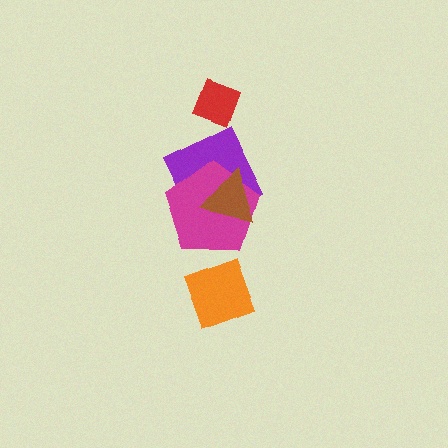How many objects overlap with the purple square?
2 objects overlap with the purple square.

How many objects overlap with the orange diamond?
0 objects overlap with the orange diamond.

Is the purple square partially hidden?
Yes, it is partially covered by another shape.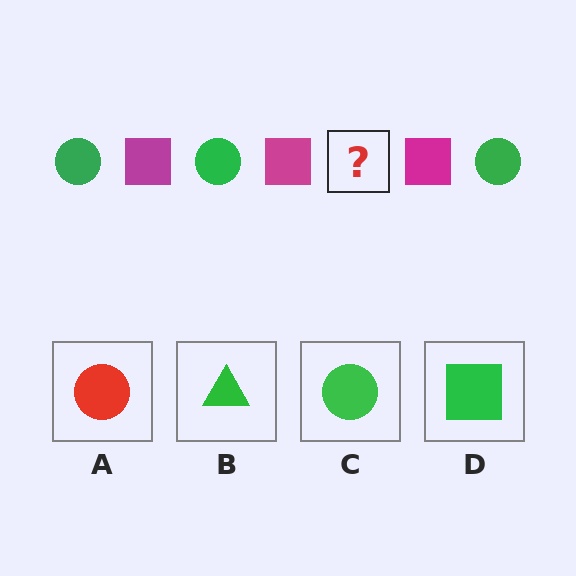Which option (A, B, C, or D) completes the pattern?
C.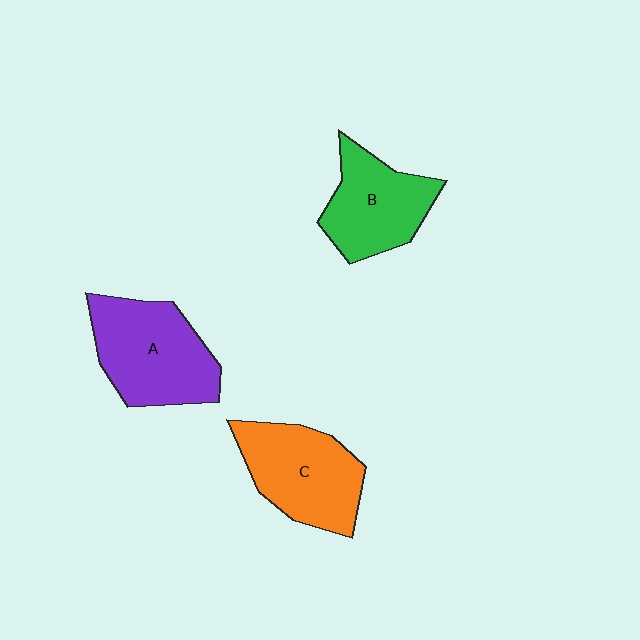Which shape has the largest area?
Shape A (purple).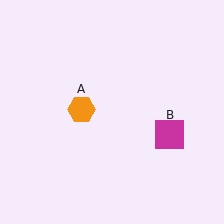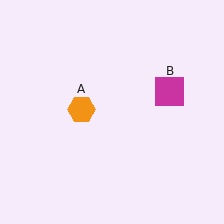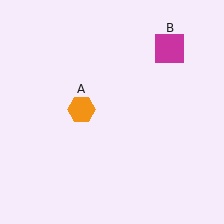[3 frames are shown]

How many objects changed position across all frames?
1 object changed position: magenta square (object B).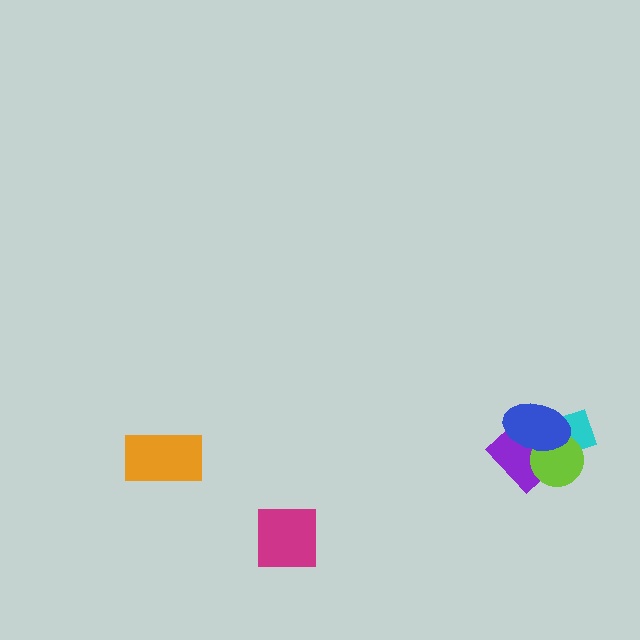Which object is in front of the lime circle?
The blue ellipse is in front of the lime circle.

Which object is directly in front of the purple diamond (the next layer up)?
The lime circle is directly in front of the purple diamond.